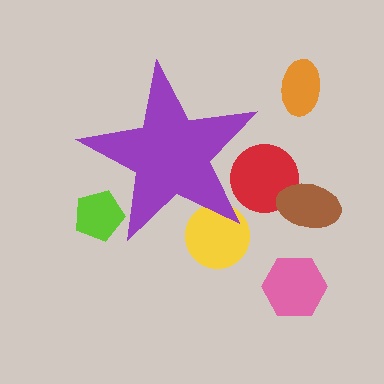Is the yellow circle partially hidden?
Yes, the yellow circle is partially hidden behind the purple star.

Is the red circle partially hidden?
Yes, the red circle is partially hidden behind the purple star.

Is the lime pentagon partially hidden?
Yes, the lime pentagon is partially hidden behind the purple star.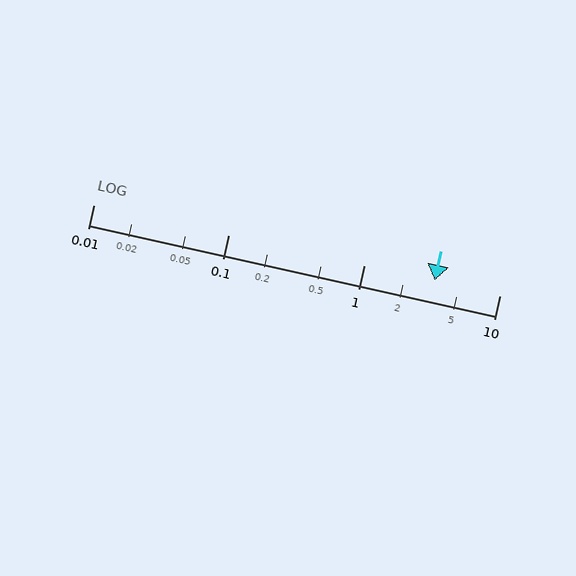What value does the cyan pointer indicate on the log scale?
The pointer indicates approximately 3.3.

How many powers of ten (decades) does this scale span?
The scale spans 3 decades, from 0.01 to 10.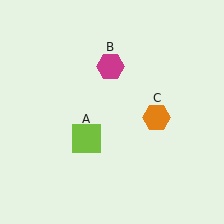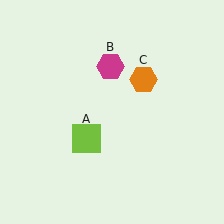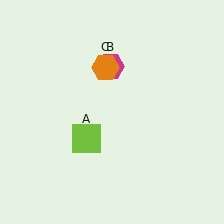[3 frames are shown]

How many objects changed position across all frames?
1 object changed position: orange hexagon (object C).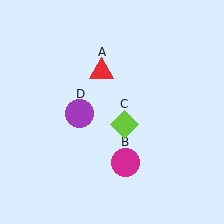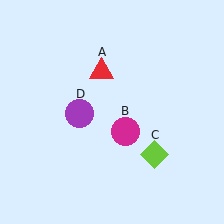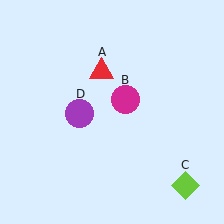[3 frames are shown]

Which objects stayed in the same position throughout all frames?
Red triangle (object A) and purple circle (object D) remained stationary.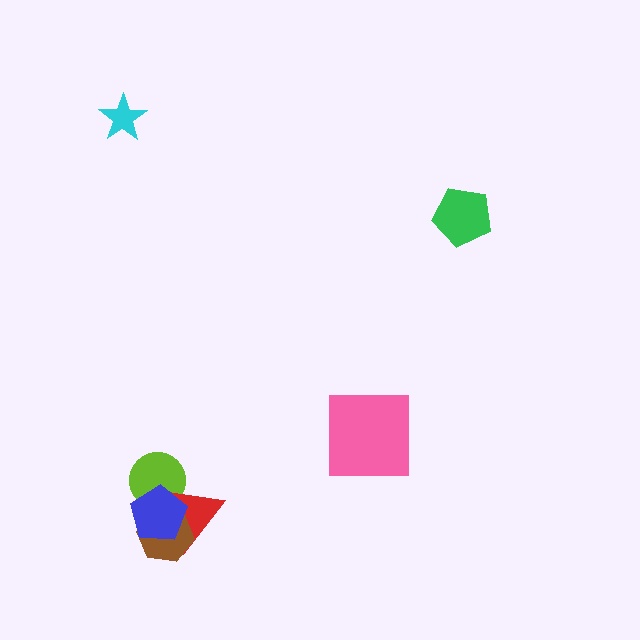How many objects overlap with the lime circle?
2 objects overlap with the lime circle.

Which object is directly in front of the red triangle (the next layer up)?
The brown hexagon is directly in front of the red triangle.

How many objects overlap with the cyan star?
0 objects overlap with the cyan star.